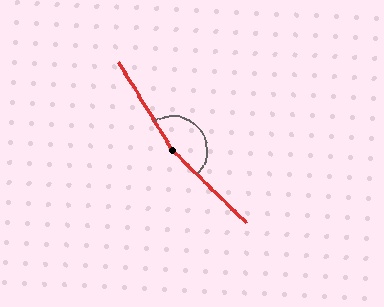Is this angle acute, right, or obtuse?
It is obtuse.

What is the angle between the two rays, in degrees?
Approximately 166 degrees.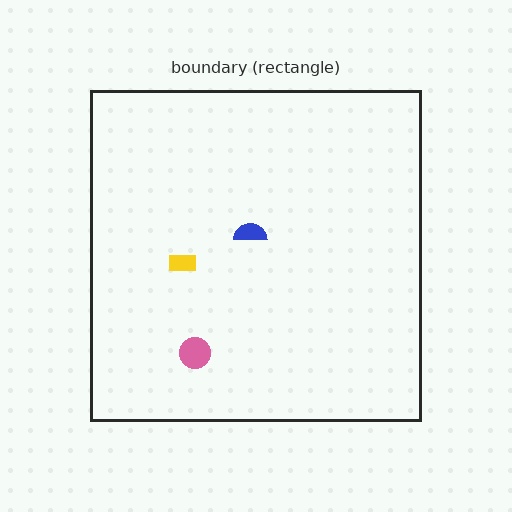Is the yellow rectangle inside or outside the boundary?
Inside.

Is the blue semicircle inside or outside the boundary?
Inside.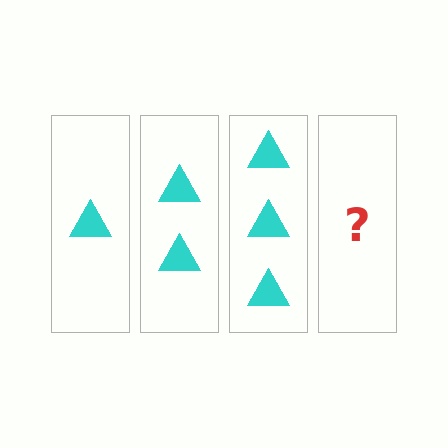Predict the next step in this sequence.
The next step is 4 triangles.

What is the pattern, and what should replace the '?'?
The pattern is that each step adds one more triangle. The '?' should be 4 triangles.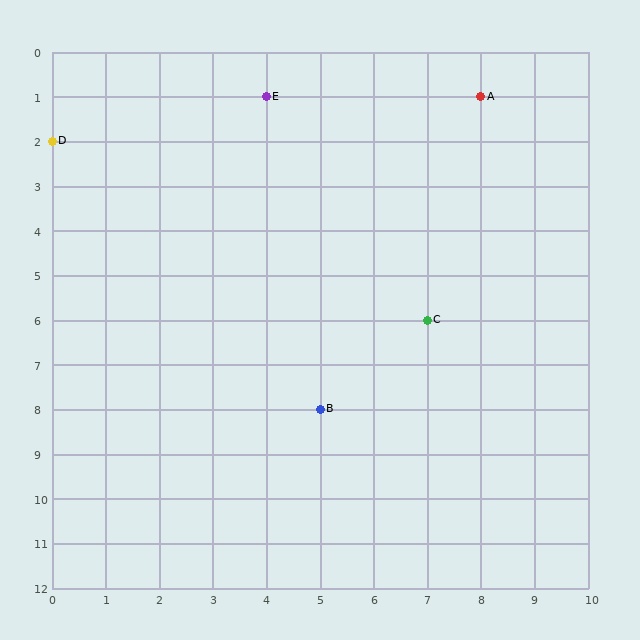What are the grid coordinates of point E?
Point E is at grid coordinates (4, 1).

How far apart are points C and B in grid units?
Points C and B are 2 columns and 2 rows apart (about 2.8 grid units diagonally).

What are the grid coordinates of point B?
Point B is at grid coordinates (5, 8).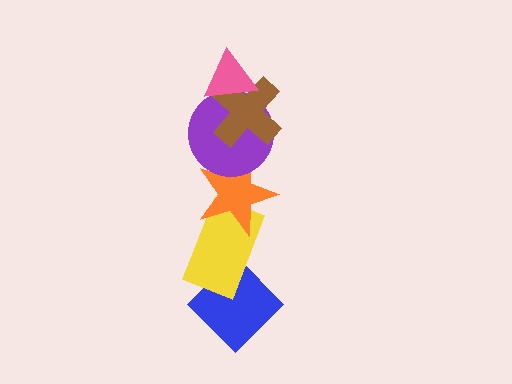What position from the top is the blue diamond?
The blue diamond is 6th from the top.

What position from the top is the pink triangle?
The pink triangle is 1st from the top.